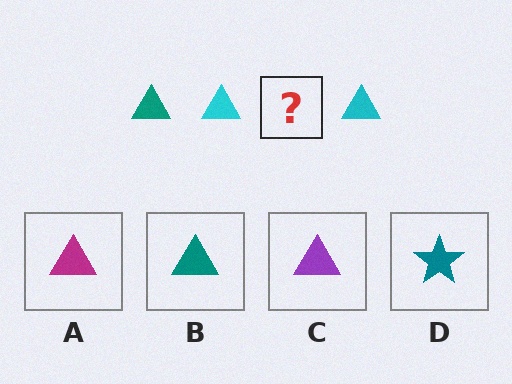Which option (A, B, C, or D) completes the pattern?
B.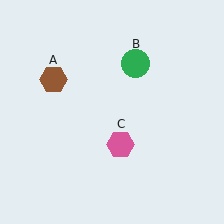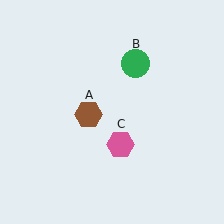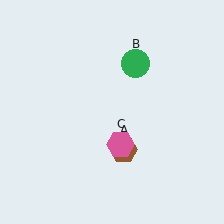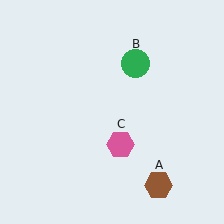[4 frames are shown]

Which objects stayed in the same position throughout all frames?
Green circle (object B) and pink hexagon (object C) remained stationary.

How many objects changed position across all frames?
1 object changed position: brown hexagon (object A).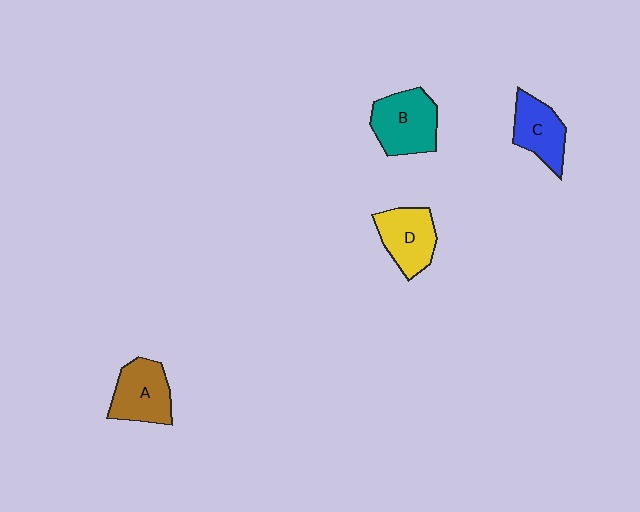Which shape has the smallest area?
Shape C (blue).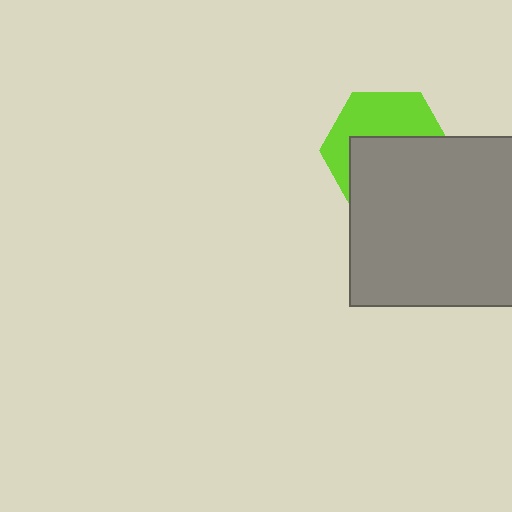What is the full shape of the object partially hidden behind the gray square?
The partially hidden object is a lime hexagon.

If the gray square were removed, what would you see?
You would see the complete lime hexagon.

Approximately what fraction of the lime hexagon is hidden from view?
Roughly 56% of the lime hexagon is hidden behind the gray square.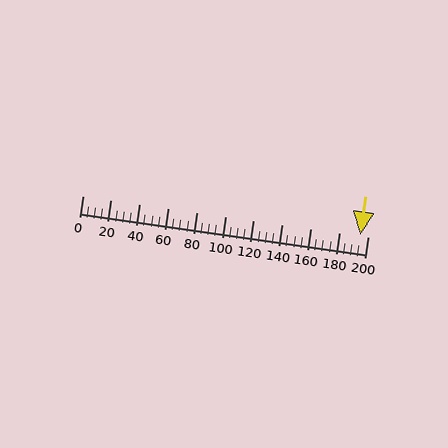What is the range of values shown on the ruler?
The ruler shows values from 0 to 200.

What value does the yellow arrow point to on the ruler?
The yellow arrow points to approximately 195.